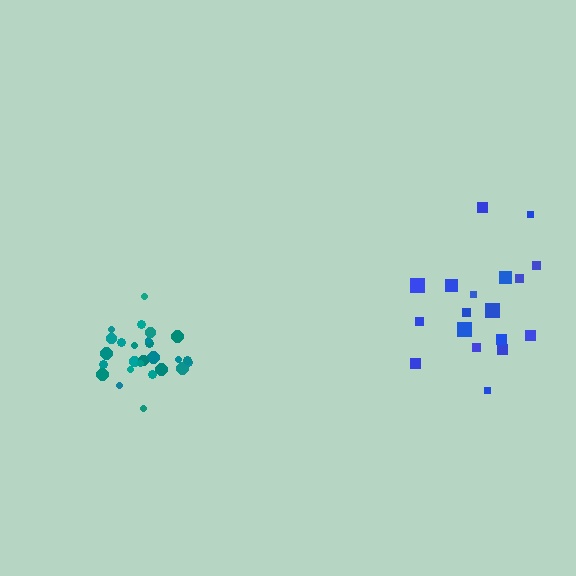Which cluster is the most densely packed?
Teal.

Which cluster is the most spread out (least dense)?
Blue.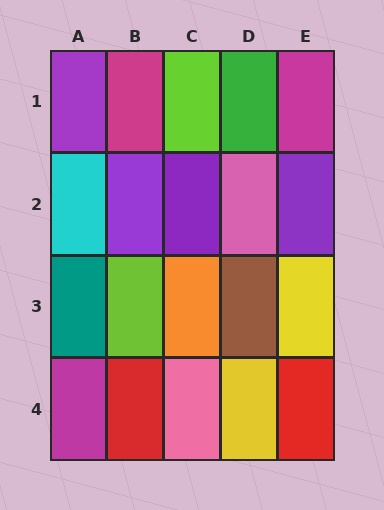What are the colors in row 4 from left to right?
Magenta, red, pink, yellow, red.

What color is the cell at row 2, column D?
Pink.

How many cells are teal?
1 cell is teal.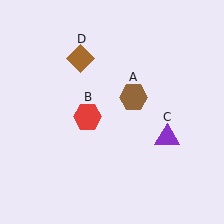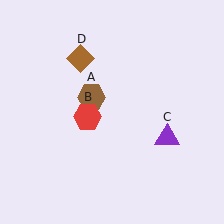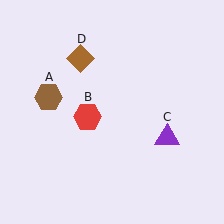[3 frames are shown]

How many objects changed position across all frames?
1 object changed position: brown hexagon (object A).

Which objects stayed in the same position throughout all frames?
Red hexagon (object B) and purple triangle (object C) and brown diamond (object D) remained stationary.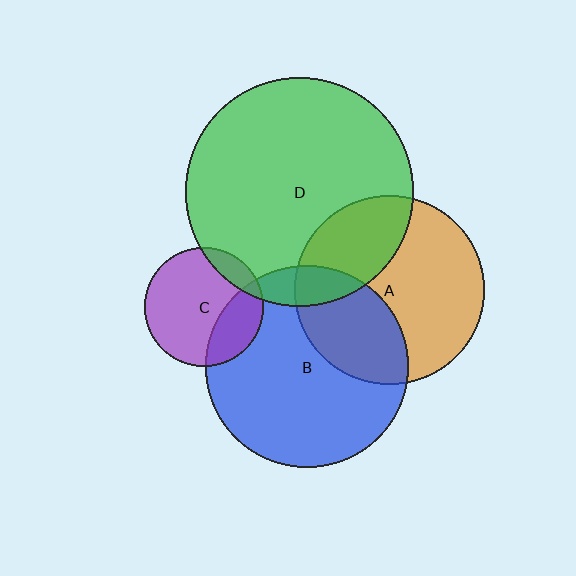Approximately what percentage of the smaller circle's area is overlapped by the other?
Approximately 10%.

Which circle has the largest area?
Circle D (green).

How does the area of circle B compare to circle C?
Approximately 2.9 times.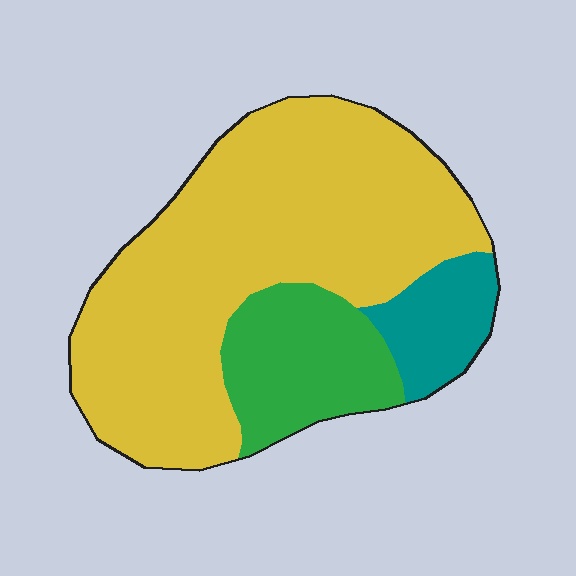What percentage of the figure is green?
Green takes up about one fifth (1/5) of the figure.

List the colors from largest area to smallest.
From largest to smallest: yellow, green, teal.